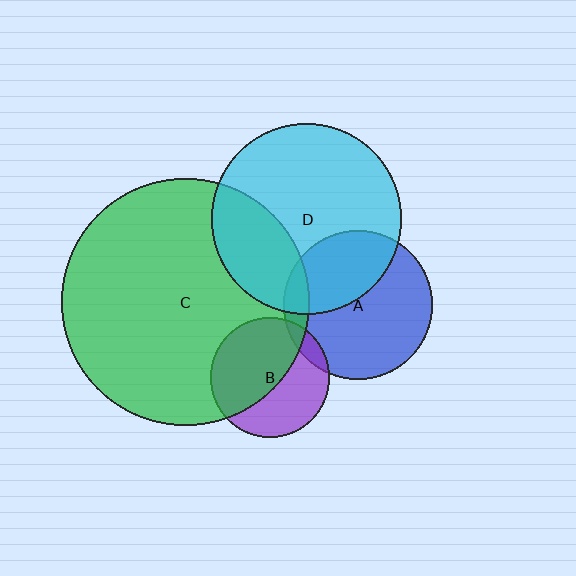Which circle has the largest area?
Circle C (green).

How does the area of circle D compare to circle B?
Approximately 2.5 times.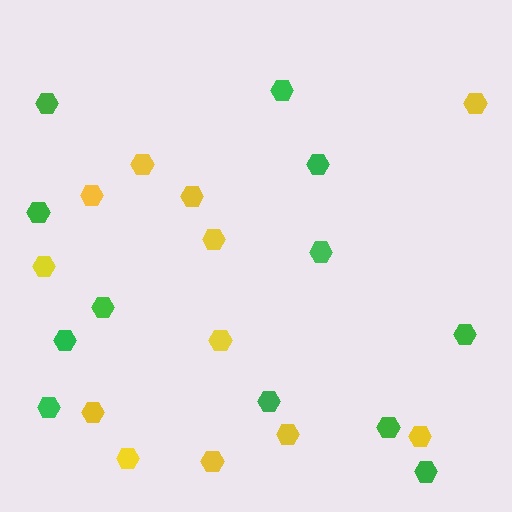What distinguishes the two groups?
There are 2 groups: one group of yellow hexagons (12) and one group of green hexagons (12).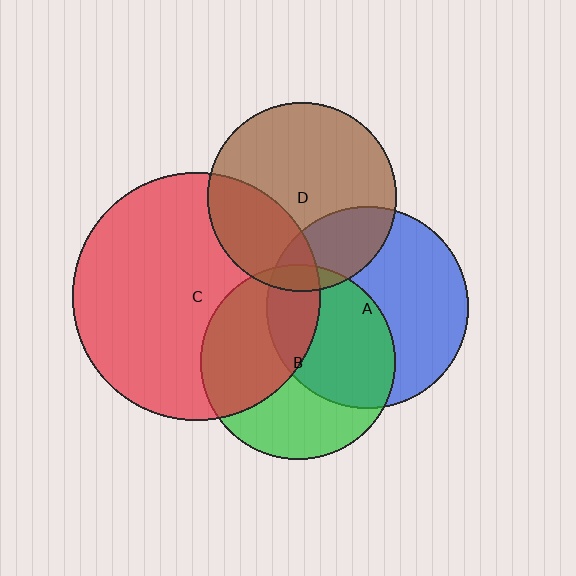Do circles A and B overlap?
Yes.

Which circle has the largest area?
Circle C (red).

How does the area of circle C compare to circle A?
Approximately 1.5 times.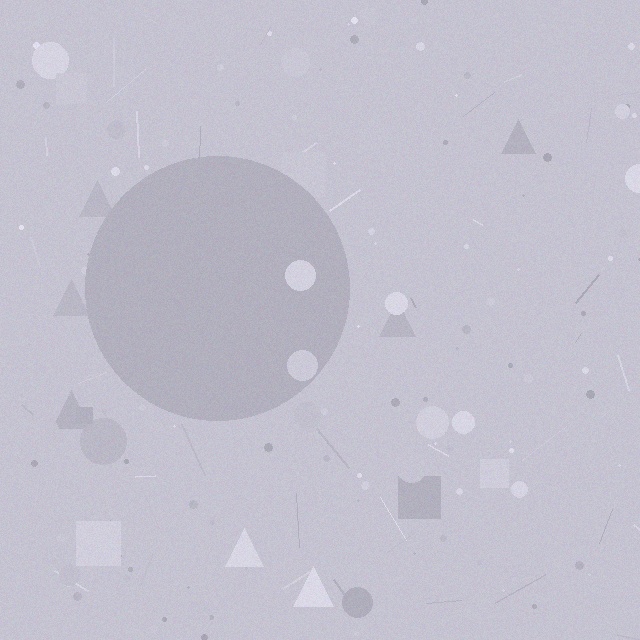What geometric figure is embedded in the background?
A circle is embedded in the background.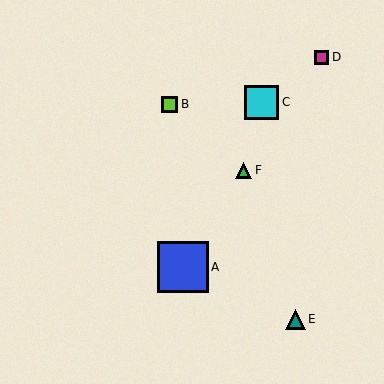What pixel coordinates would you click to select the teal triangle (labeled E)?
Click at (295, 319) to select the teal triangle E.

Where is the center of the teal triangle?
The center of the teal triangle is at (295, 319).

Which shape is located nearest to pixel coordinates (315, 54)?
The magenta square (labeled D) at (321, 57) is nearest to that location.